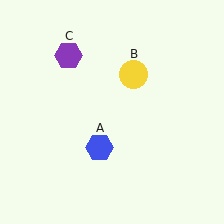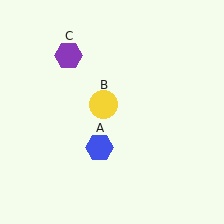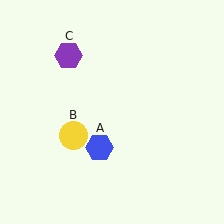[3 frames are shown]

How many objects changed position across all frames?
1 object changed position: yellow circle (object B).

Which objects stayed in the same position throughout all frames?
Blue hexagon (object A) and purple hexagon (object C) remained stationary.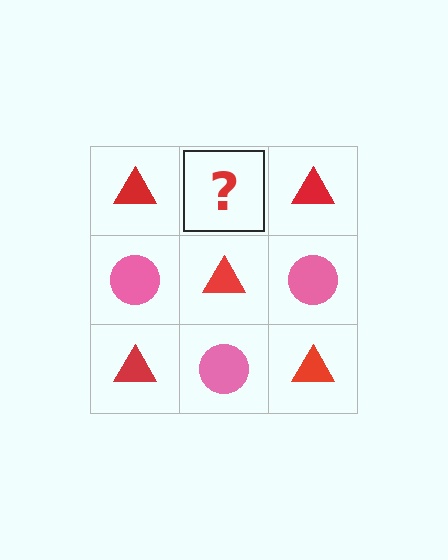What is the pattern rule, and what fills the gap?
The rule is that it alternates red triangle and pink circle in a checkerboard pattern. The gap should be filled with a pink circle.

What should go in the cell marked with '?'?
The missing cell should contain a pink circle.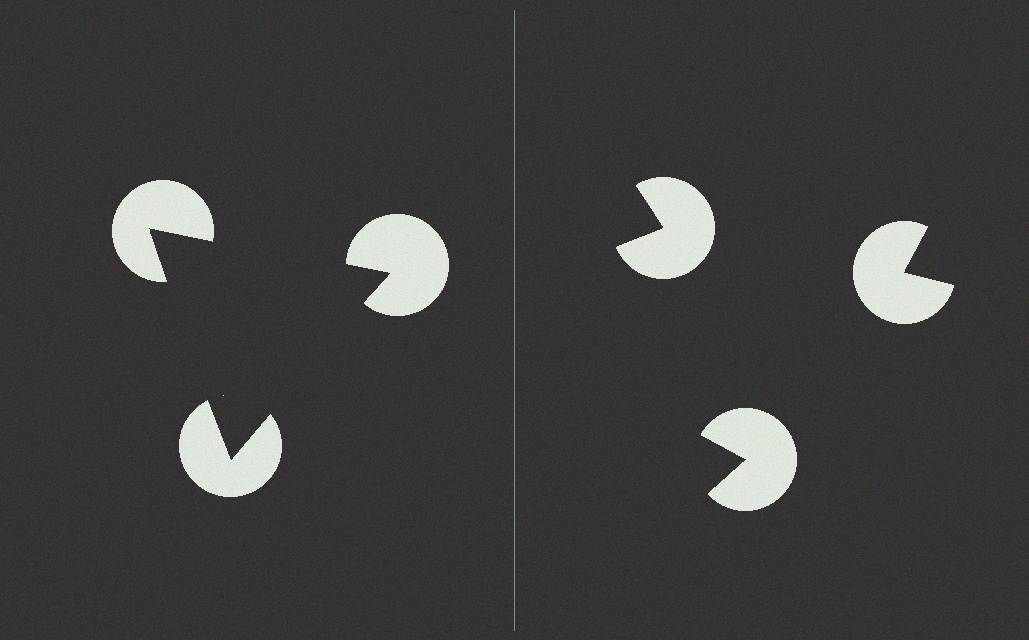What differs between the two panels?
The pac-man discs are positioned identically on both sides; only the wedge orientations differ. On the left they align to a triangle; on the right they are misaligned.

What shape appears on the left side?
An illusory triangle.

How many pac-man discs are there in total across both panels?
6 — 3 on each side.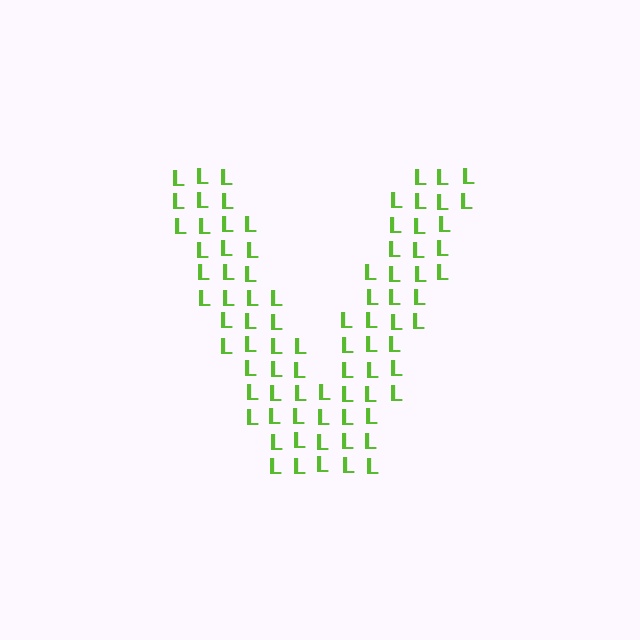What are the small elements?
The small elements are letter L's.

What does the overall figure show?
The overall figure shows the letter V.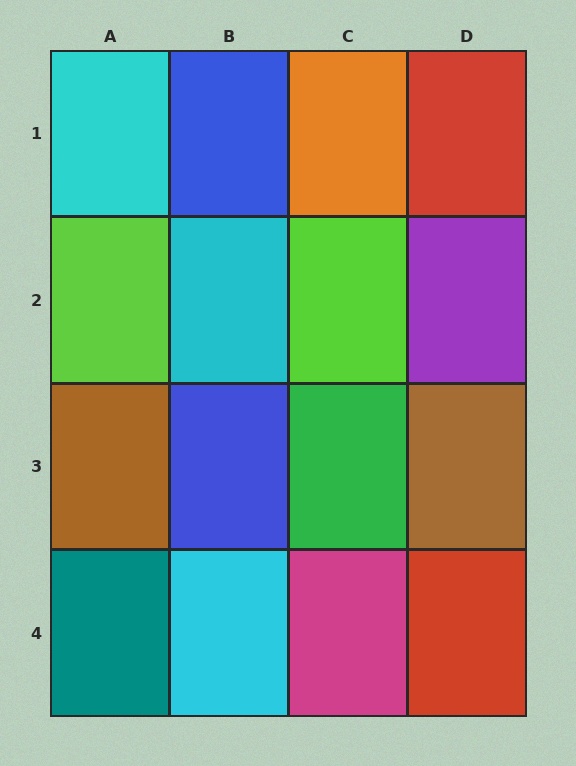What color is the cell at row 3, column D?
Brown.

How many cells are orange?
1 cell is orange.